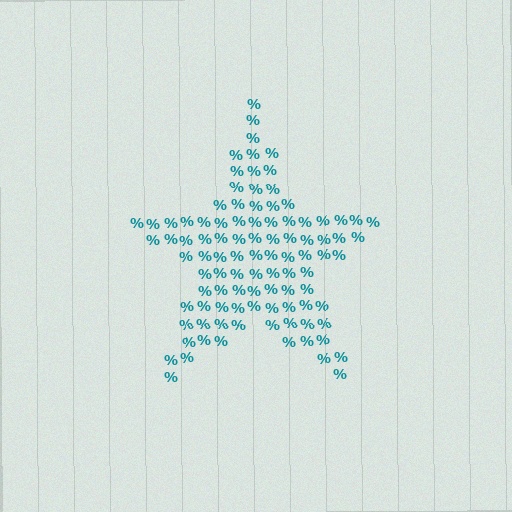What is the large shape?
The large shape is a star.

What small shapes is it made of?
It is made of small percent signs.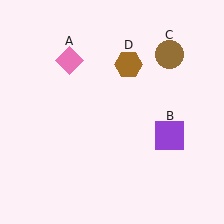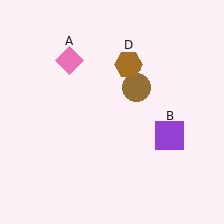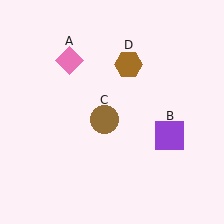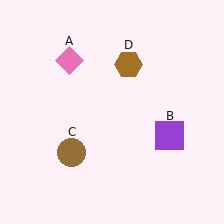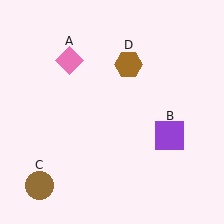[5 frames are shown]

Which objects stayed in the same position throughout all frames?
Pink diamond (object A) and purple square (object B) and brown hexagon (object D) remained stationary.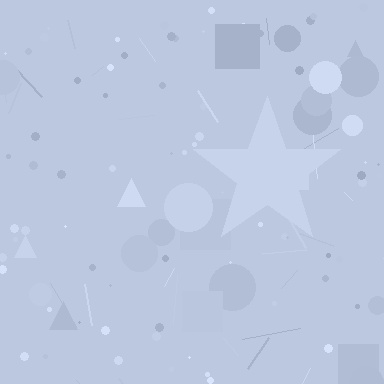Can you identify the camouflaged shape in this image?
The camouflaged shape is a star.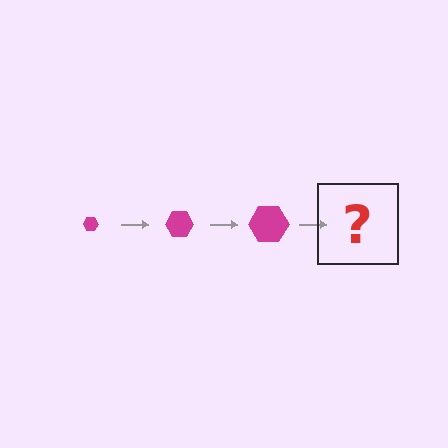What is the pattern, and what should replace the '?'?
The pattern is that the hexagon gets progressively larger each step. The '?' should be a magenta hexagon, larger than the previous one.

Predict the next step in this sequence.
The next step is a magenta hexagon, larger than the previous one.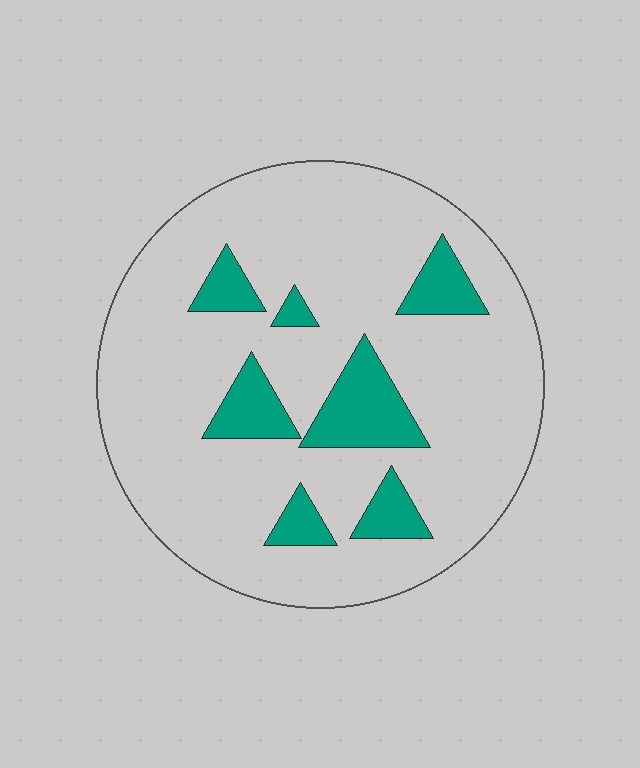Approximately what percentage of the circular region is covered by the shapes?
Approximately 15%.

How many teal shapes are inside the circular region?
7.